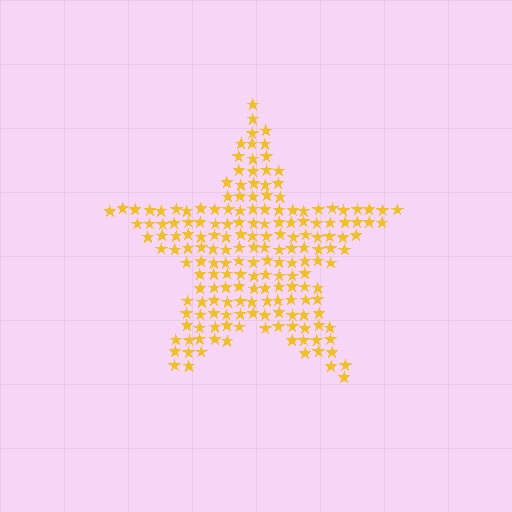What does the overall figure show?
The overall figure shows a star.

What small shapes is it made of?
It is made of small stars.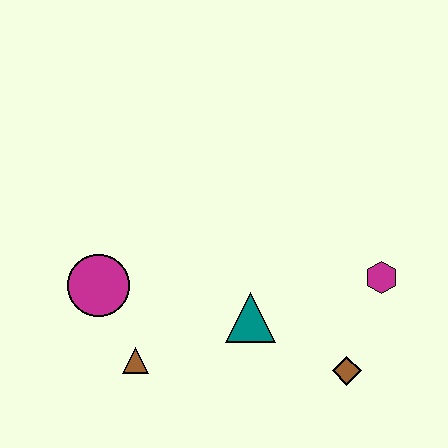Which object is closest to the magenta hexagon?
The brown diamond is closest to the magenta hexagon.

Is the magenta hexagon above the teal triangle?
Yes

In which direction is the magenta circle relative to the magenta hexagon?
The magenta circle is to the left of the magenta hexagon.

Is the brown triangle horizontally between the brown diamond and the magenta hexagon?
No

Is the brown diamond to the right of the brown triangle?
Yes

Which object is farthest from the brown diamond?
The magenta circle is farthest from the brown diamond.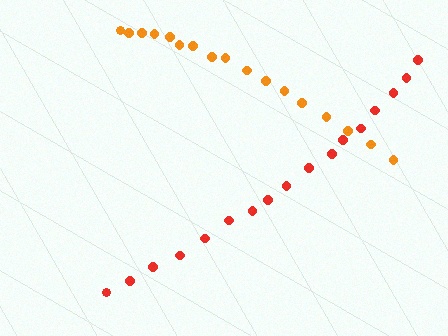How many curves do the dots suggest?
There are 2 distinct paths.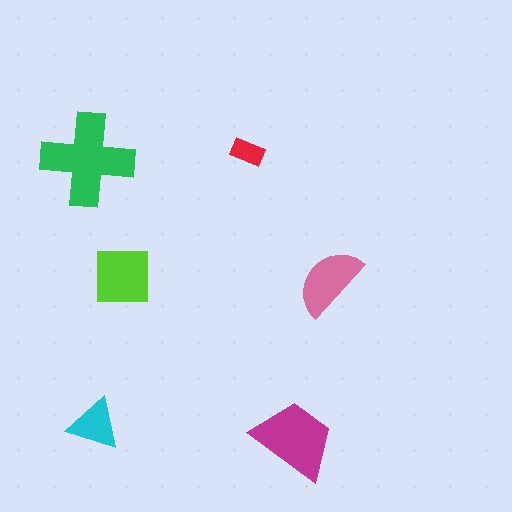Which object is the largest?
The green cross.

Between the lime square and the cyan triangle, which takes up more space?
The lime square.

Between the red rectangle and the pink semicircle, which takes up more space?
The pink semicircle.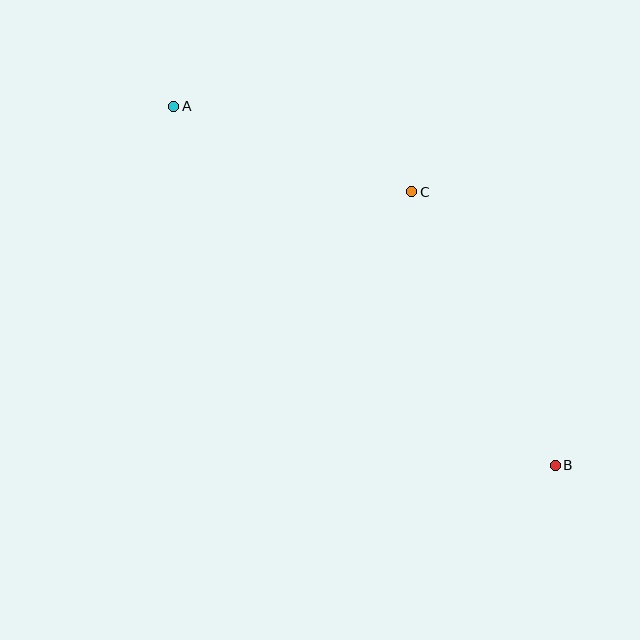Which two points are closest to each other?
Points A and C are closest to each other.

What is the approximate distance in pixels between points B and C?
The distance between B and C is approximately 309 pixels.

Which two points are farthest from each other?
Points A and B are farthest from each other.